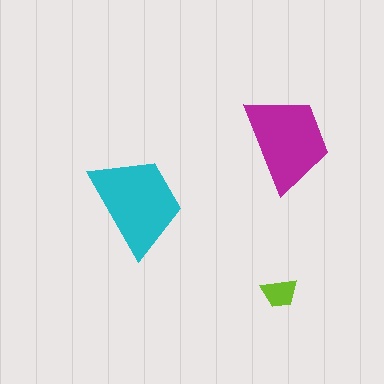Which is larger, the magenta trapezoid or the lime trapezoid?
The magenta one.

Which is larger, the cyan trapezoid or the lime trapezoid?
The cyan one.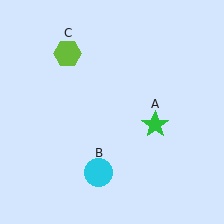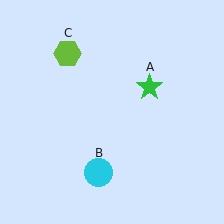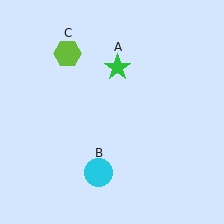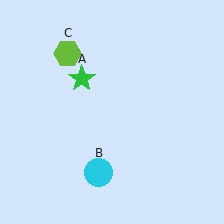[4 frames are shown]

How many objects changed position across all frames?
1 object changed position: green star (object A).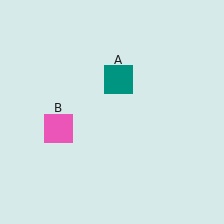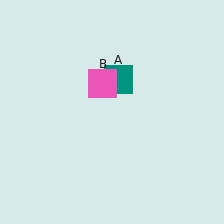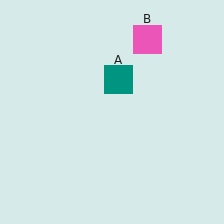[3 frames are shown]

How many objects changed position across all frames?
1 object changed position: pink square (object B).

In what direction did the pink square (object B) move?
The pink square (object B) moved up and to the right.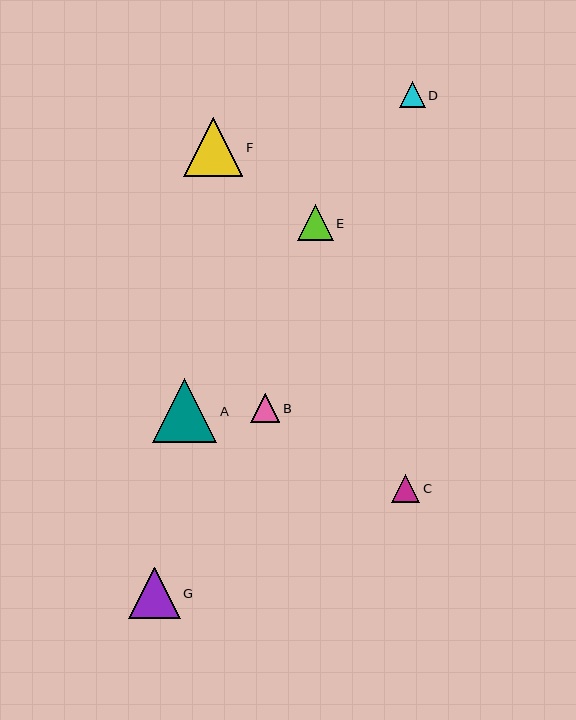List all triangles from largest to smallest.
From largest to smallest: A, F, G, E, B, C, D.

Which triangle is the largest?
Triangle A is the largest with a size of approximately 64 pixels.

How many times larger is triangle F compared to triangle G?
Triangle F is approximately 1.1 times the size of triangle G.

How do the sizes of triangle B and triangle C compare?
Triangle B and triangle C are approximately the same size.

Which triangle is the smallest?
Triangle D is the smallest with a size of approximately 26 pixels.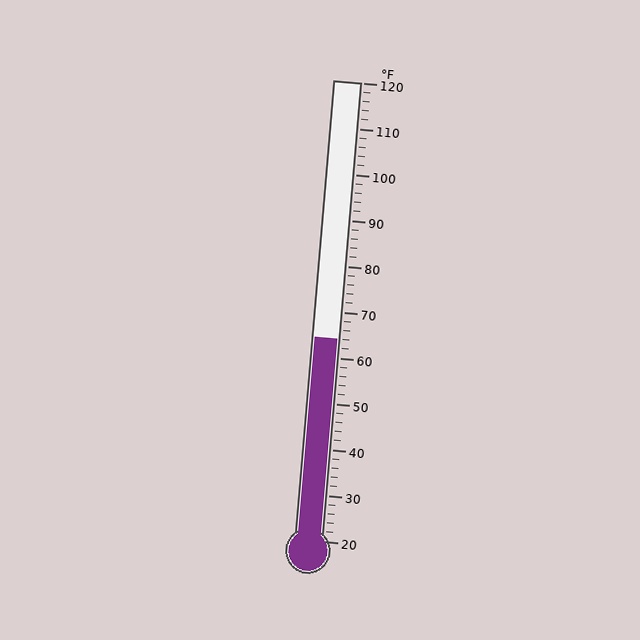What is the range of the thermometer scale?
The thermometer scale ranges from 20°F to 120°F.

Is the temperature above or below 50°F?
The temperature is above 50°F.